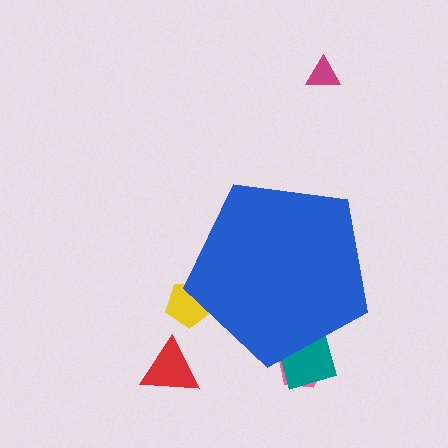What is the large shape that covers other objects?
A blue pentagon.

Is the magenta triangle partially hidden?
No, the magenta triangle is fully visible.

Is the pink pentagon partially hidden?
Yes, the pink pentagon is partially hidden behind the blue pentagon.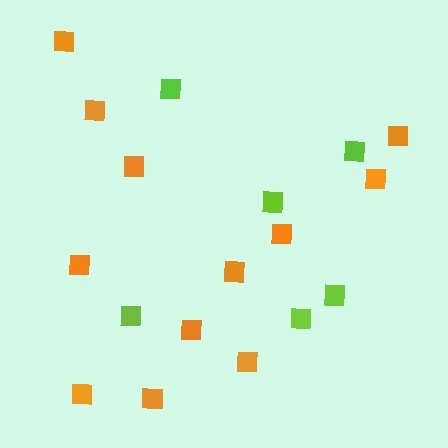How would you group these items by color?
There are 2 groups: one group of orange squares (12) and one group of lime squares (6).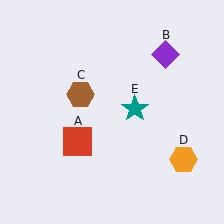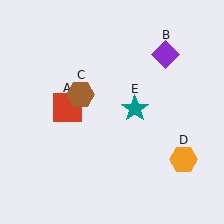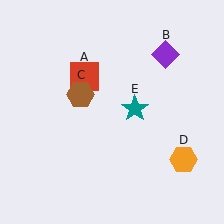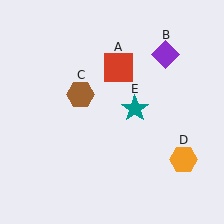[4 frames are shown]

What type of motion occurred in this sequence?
The red square (object A) rotated clockwise around the center of the scene.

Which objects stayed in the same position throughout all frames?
Purple diamond (object B) and brown hexagon (object C) and orange hexagon (object D) and teal star (object E) remained stationary.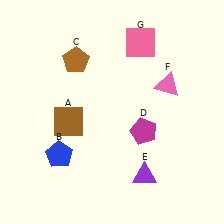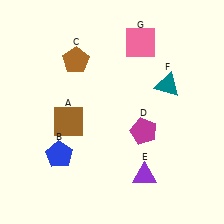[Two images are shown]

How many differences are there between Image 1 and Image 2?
There is 1 difference between the two images.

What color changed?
The triangle (F) changed from pink in Image 1 to teal in Image 2.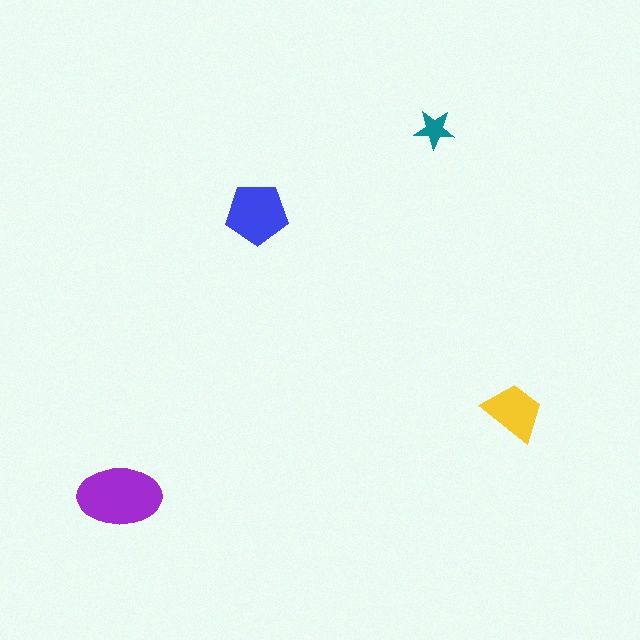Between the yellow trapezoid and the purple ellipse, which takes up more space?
The purple ellipse.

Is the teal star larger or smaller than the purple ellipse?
Smaller.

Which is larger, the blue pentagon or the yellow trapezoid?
The blue pentagon.